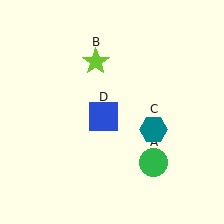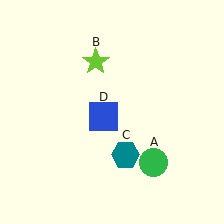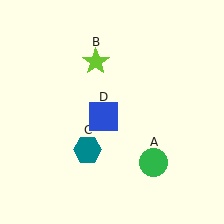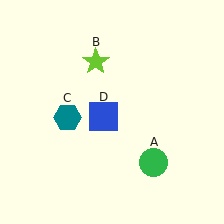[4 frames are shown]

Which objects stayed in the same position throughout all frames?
Green circle (object A) and lime star (object B) and blue square (object D) remained stationary.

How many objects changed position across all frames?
1 object changed position: teal hexagon (object C).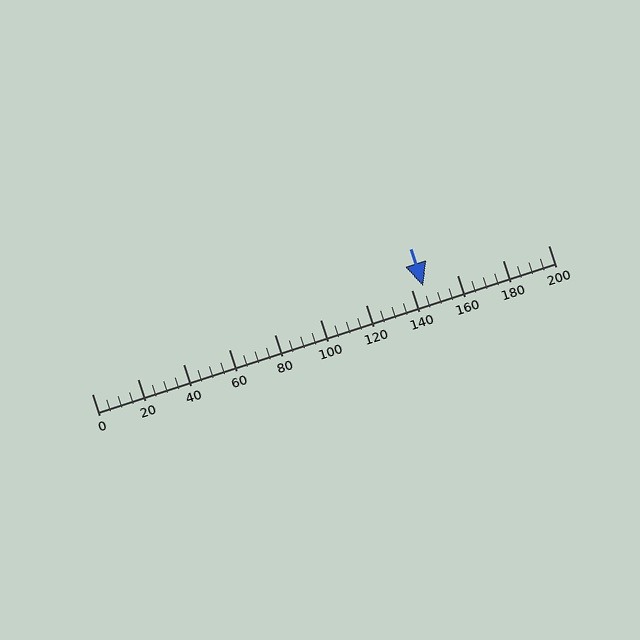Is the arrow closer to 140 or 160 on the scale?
The arrow is closer to 140.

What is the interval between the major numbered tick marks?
The major tick marks are spaced 20 units apart.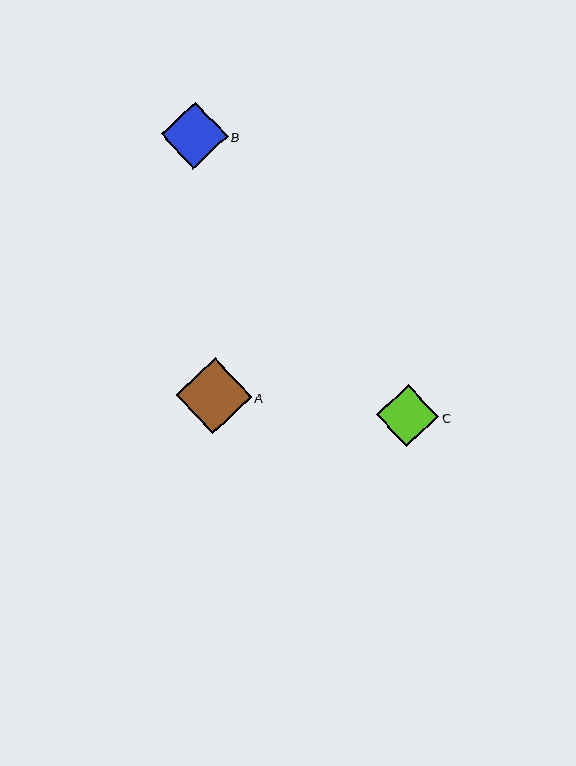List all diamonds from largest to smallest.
From largest to smallest: A, B, C.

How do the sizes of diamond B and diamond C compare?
Diamond B and diamond C are approximately the same size.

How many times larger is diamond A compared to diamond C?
Diamond A is approximately 1.2 times the size of diamond C.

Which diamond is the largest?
Diamond A is the largest with a size of approximately 75 pixels.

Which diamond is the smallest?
Diamond C is the smallest with a size of approximately 62 pixels.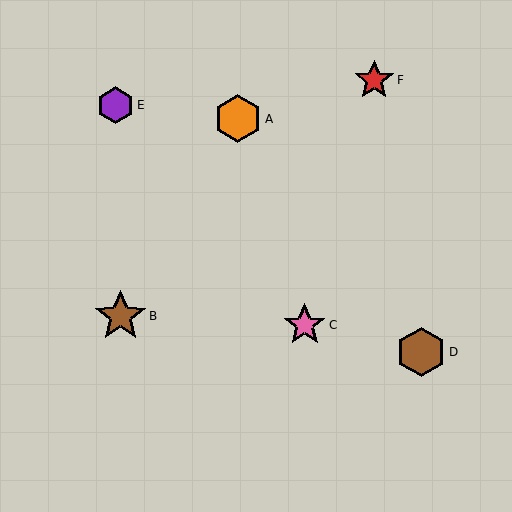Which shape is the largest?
The brown star (labeled B) is the largest.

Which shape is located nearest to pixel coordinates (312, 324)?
The pink star (labeled C) at (305, 325) is nearest to that location.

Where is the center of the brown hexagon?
The center of the brown hexagon is at (421, 352).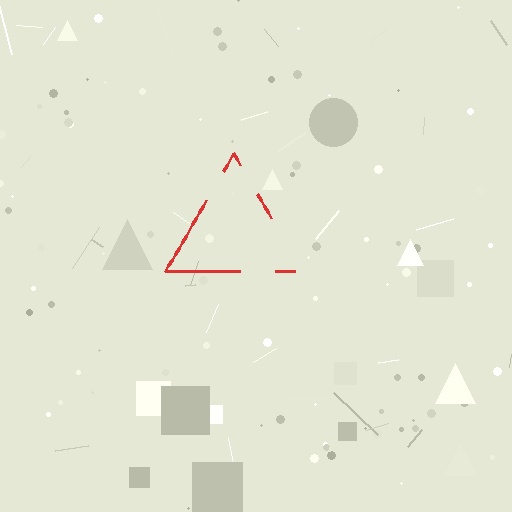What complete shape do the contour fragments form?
The contour fragments form a triangle.